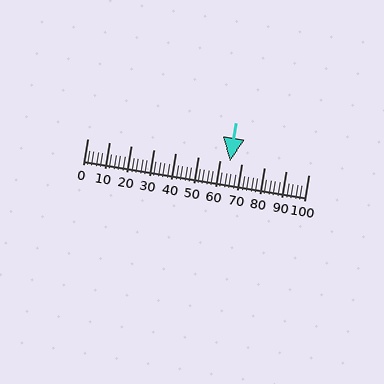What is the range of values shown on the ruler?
The ruler shows values from 0 to 100.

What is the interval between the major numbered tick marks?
The major tick marks are spaced 10 units apart.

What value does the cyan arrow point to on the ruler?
The cyan arrow points to approximately 64.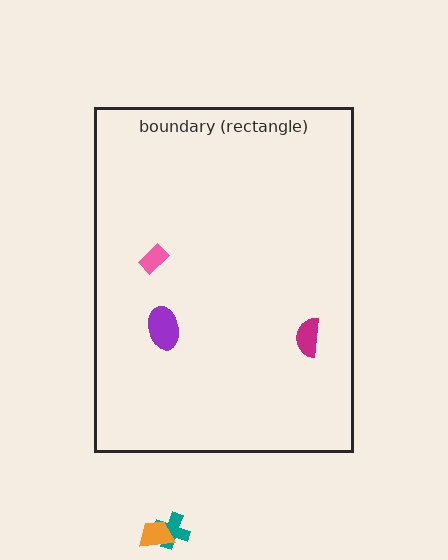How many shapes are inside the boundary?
3 inside, 2 outside.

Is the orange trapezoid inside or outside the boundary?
Outside.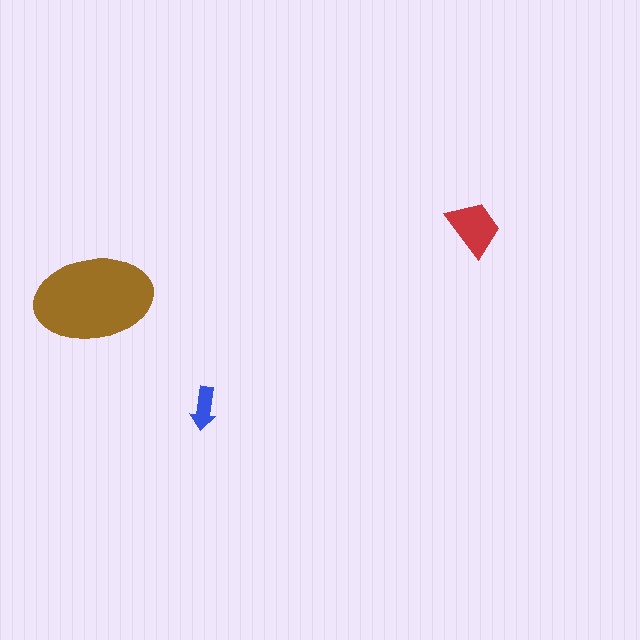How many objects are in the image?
There are 3 objects in the image.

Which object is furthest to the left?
The brown ellipse is leftmost.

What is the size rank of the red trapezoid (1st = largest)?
2nd.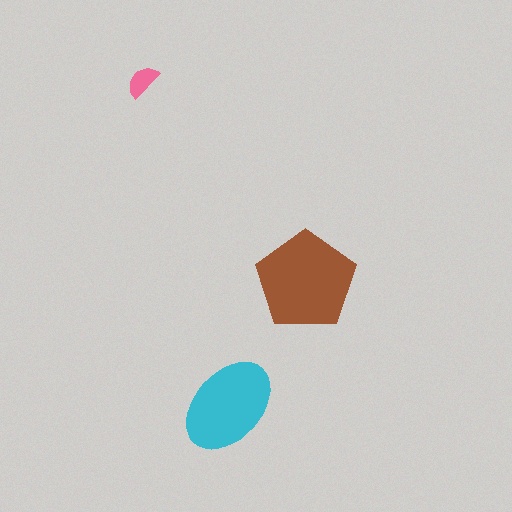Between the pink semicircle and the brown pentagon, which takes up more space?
The brown pentagon.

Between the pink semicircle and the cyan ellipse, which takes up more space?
The cyan ellipse.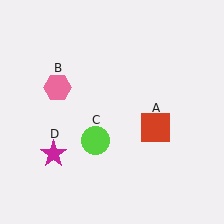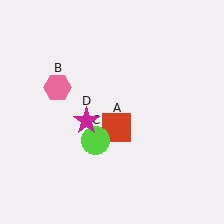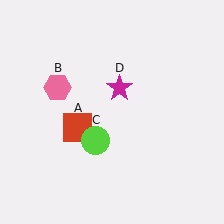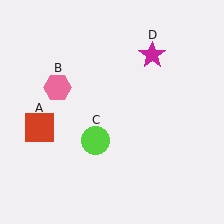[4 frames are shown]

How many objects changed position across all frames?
2 objects changed position: red square (object A), magenta star (object D).